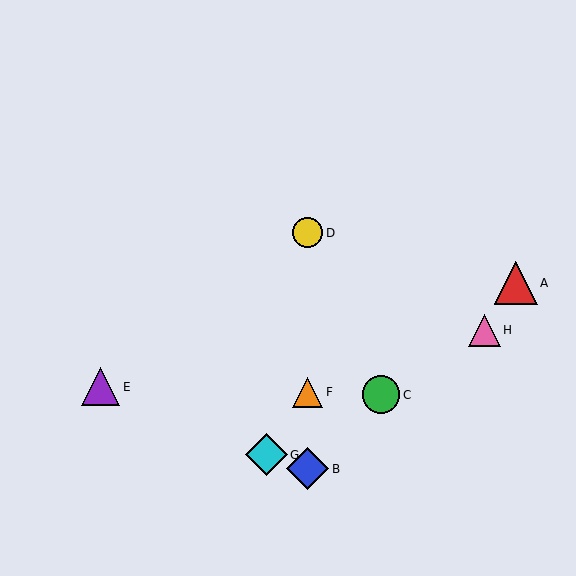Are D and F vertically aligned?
Yes, both are at x≈308.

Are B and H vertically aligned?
No, B is at x≈308 and H is at x≈484.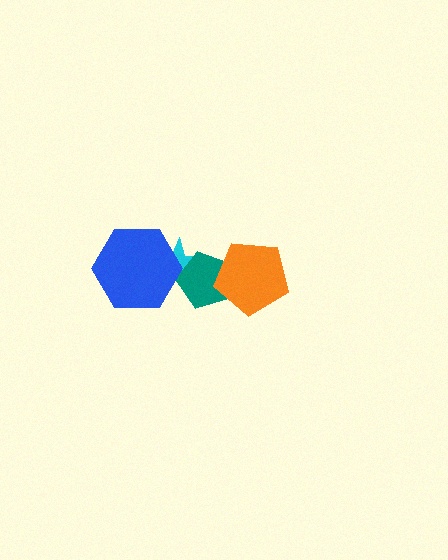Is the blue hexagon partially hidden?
No, no other shape covers it.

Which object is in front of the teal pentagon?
The orange pentagon is in front of the teal pentagon.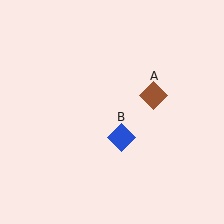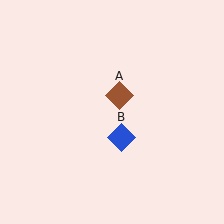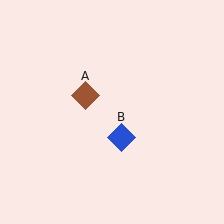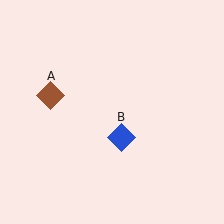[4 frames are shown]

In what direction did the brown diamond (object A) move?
The brown diamond (object A) moved left.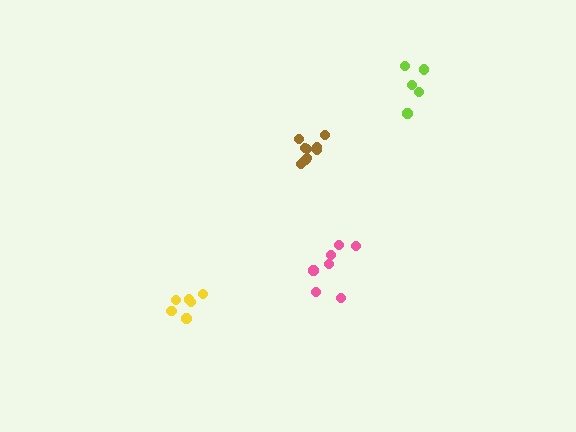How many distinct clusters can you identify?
There are 4 distinct clusters.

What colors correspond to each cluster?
The clusters are colored: brown, pink, yellow, lime.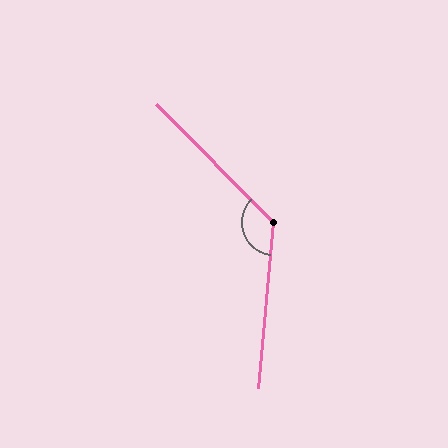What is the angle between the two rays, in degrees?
Approximately 130 degrees.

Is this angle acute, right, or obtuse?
It is obtuse.